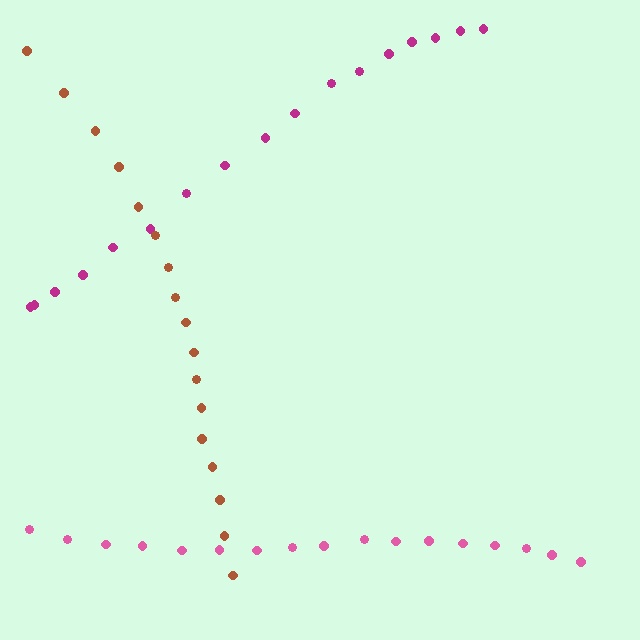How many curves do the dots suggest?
There are 3 distinct paths.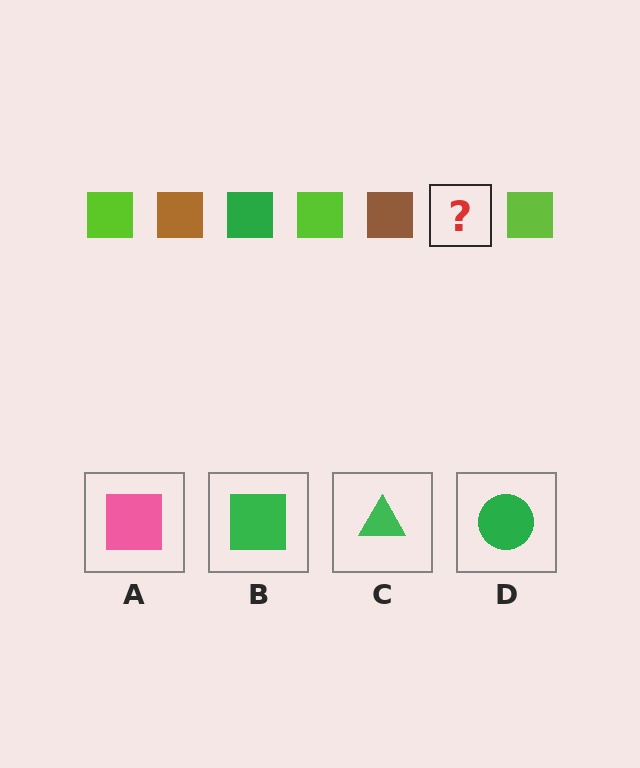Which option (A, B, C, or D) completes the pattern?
B.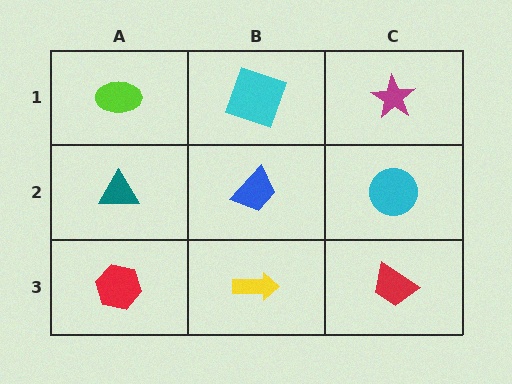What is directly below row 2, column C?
A red trapezoid.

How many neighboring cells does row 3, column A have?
2.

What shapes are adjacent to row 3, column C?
A cyan circle (row 2, column C), a yellow arrow (row 3, column B).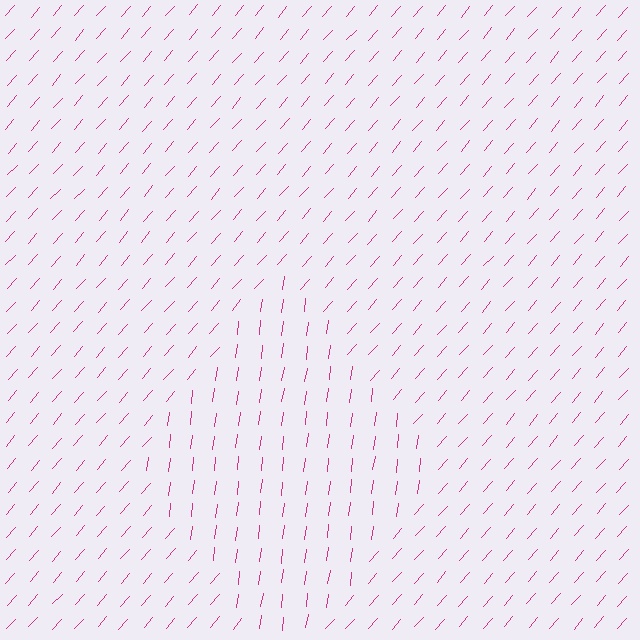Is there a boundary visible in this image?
Yes, there is a texture boundary formed by a change in line orientation.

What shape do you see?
I see a diamond.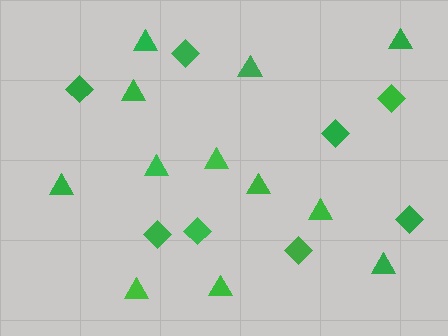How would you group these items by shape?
There are 2 groups: one group of triangles (12) and one group of diamonds (8).